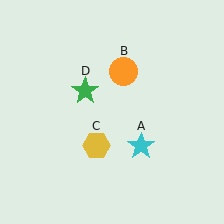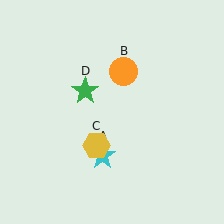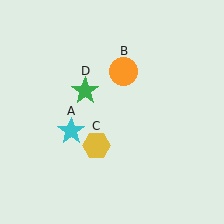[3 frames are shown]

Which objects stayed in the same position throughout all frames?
Orange circle (object B) and yellow hexagon (object C) and green star (object D) remained stationary.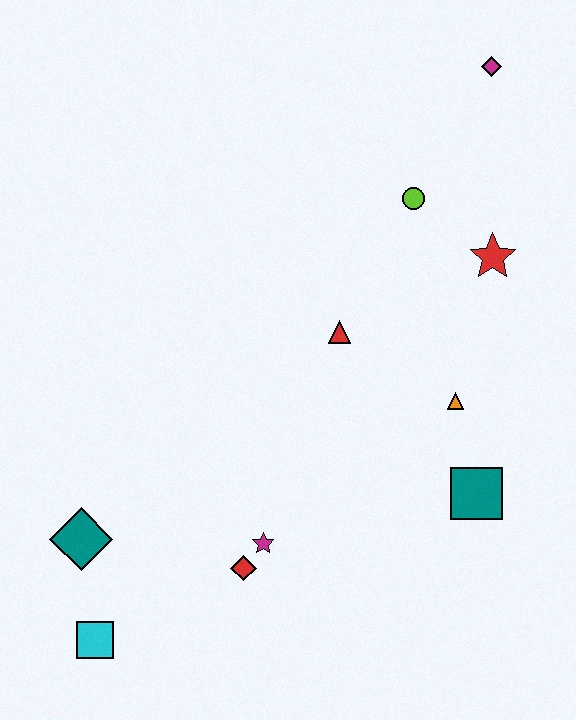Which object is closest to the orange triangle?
The teal square is closest to the orange triangle.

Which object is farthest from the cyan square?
The magenta diamond is farthest from the cyan square.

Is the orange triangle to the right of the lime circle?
Yes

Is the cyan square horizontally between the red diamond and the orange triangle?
No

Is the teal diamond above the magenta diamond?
No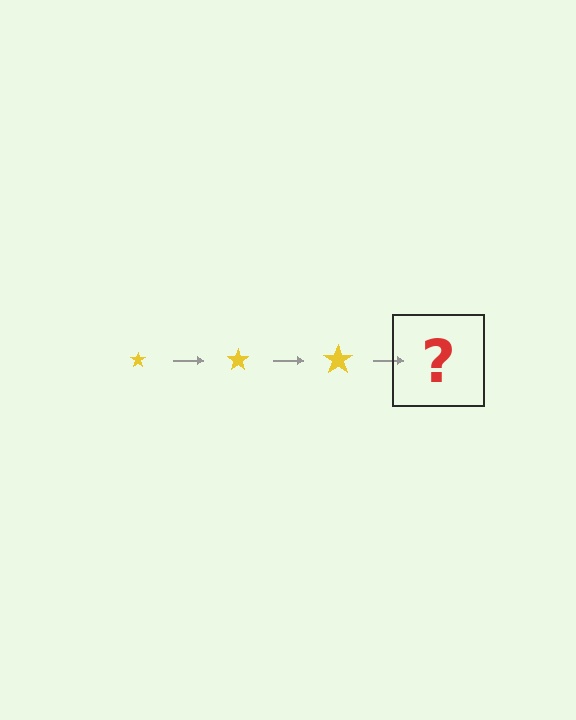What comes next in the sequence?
The next element should be a yellow star, larger than the previous one.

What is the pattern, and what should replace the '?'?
The pattern is that the star gets progressively larger each step. The '?' should be a yellow star, larger than the previous one.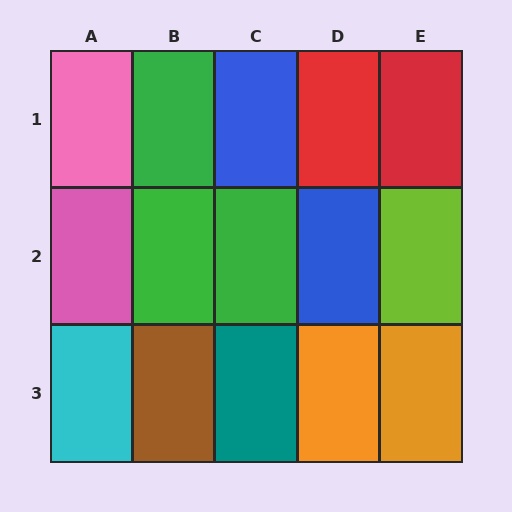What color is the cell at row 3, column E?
Orange.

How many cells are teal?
1 cell is teal.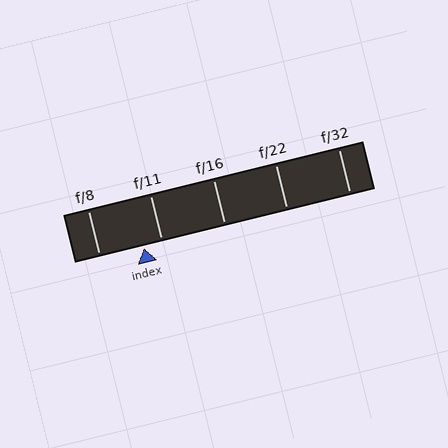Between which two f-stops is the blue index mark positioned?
The index mark is between f/8 and f/11.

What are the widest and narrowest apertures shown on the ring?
The widest aperture shown is f/8 and the narrowest is f/32.